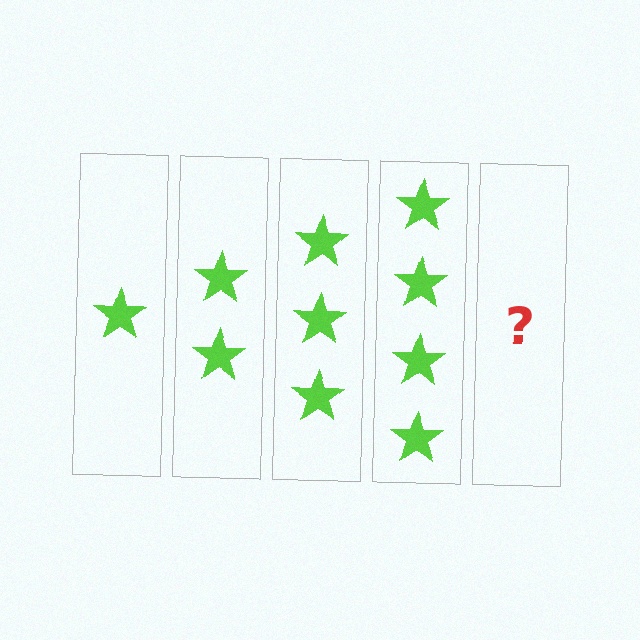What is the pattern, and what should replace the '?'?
The pattern is that each step adds one more star. The '?' should be 5 stars.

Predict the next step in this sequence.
The next step is 5 stars.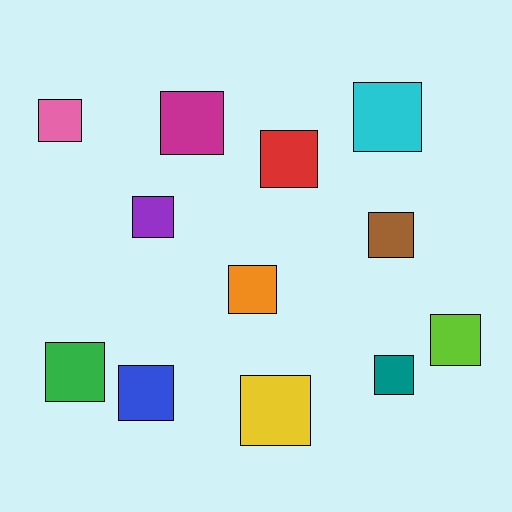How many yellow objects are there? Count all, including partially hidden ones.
There is 1 yellow object.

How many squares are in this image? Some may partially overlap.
There are 12 squares.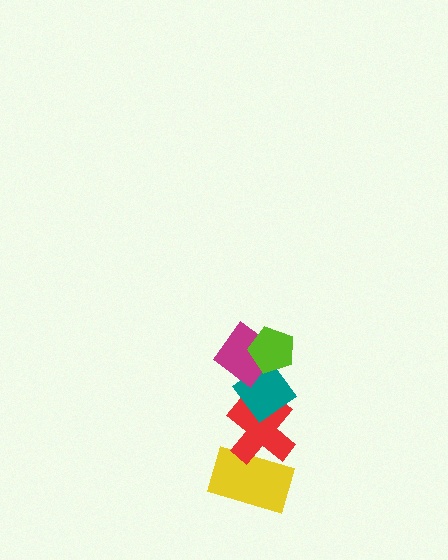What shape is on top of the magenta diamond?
The lime pentagon is on top of the magenta diamond.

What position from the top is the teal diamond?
The teal diamond is 3rd from the top.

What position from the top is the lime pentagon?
The lime pentagon is 1st from the top.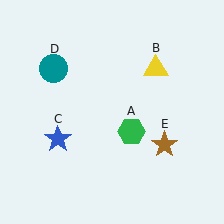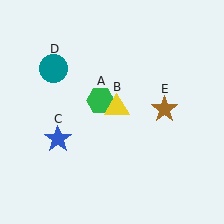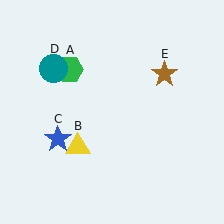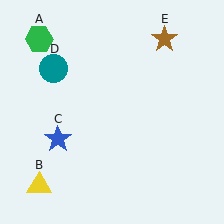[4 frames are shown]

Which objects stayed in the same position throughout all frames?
Blue star (object C) and teal circle (object D) remained stationary.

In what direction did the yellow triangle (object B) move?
The yellow triangle (object B) moved down and to the left.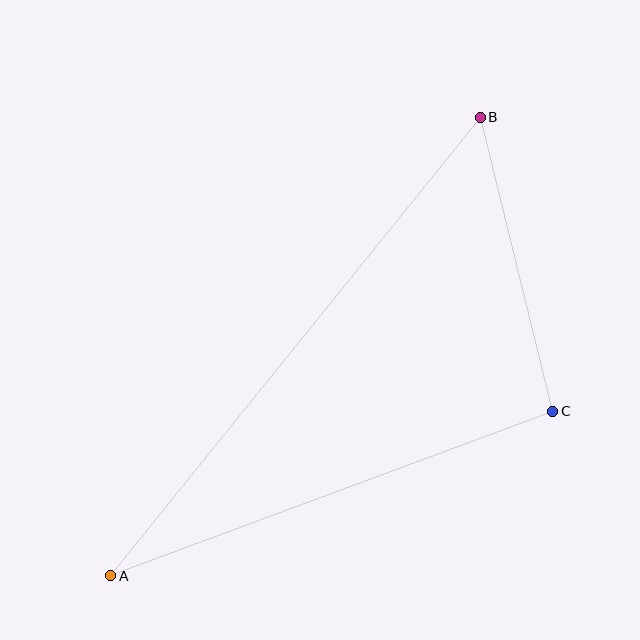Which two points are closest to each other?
Points B and C are closest to each other.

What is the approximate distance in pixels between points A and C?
The distance between A and C is approximately 472 pixels.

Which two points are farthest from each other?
Points A and B are farthest from each other.